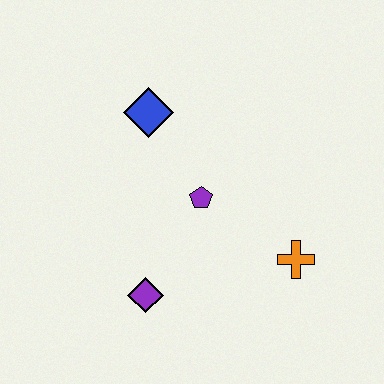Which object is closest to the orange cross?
The purple pentagon is closest to the orange cross.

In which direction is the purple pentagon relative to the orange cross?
The purple pentagon is to the left of the orange cross.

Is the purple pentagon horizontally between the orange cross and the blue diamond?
Yes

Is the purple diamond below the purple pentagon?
Yes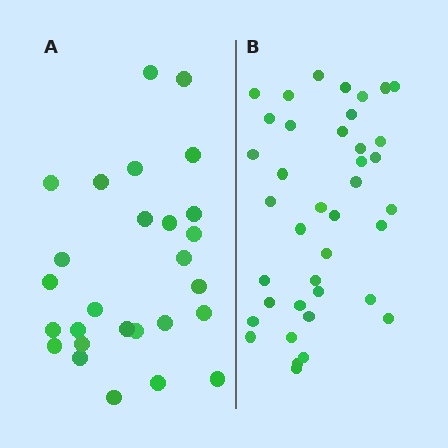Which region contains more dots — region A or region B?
Region B (the right region) has more dots.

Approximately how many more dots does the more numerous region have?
Region B has roughly 12 or so more dots than region A.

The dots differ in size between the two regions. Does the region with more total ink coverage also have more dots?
No. Region A has more total ink coverage because its dots are larger, but region B actually contains more individual dots. Total area can be misleading — the number of items is what matters here.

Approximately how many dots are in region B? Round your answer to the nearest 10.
About 40 dots. (The exact count is 39, which rounds to 40.)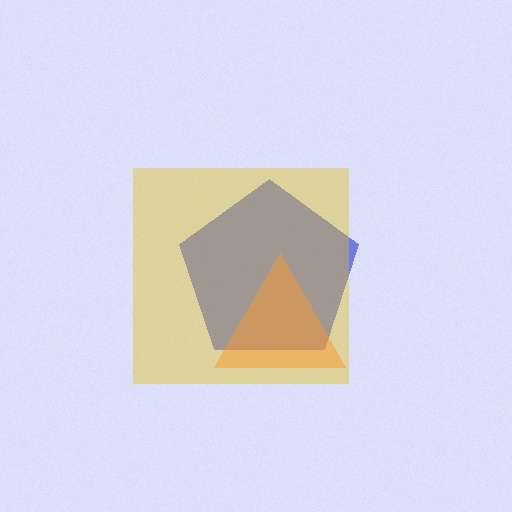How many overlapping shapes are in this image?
There are 3 overlapping shapes in the image.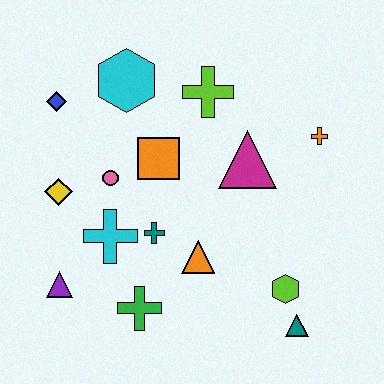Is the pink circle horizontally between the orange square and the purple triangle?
Yes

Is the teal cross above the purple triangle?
Yes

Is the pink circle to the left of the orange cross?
Yes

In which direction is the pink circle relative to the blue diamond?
The pink circle is below the blue diamond.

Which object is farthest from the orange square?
The teal triangle is farthest from the orange square.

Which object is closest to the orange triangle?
The teal cross is closest to the orange triangle.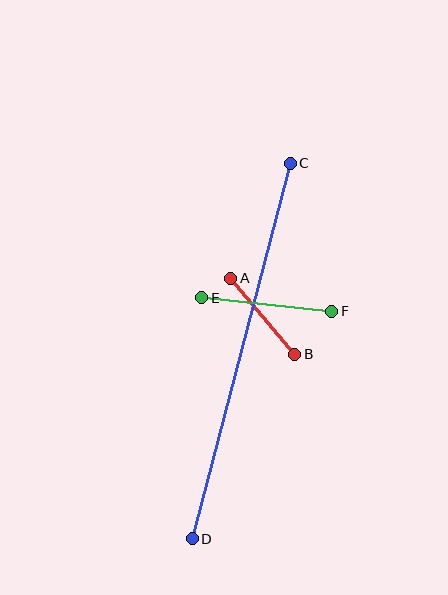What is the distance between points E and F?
The distance is approximately 131 pixels.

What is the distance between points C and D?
The distance is approximately 388 pixels.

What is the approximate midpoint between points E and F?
The midpoint is at approximately (267, 305) pixels.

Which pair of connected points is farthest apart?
Points C and D are farthest apart.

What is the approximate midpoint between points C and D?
The midpoint is at approximately (241, 351) pixels.